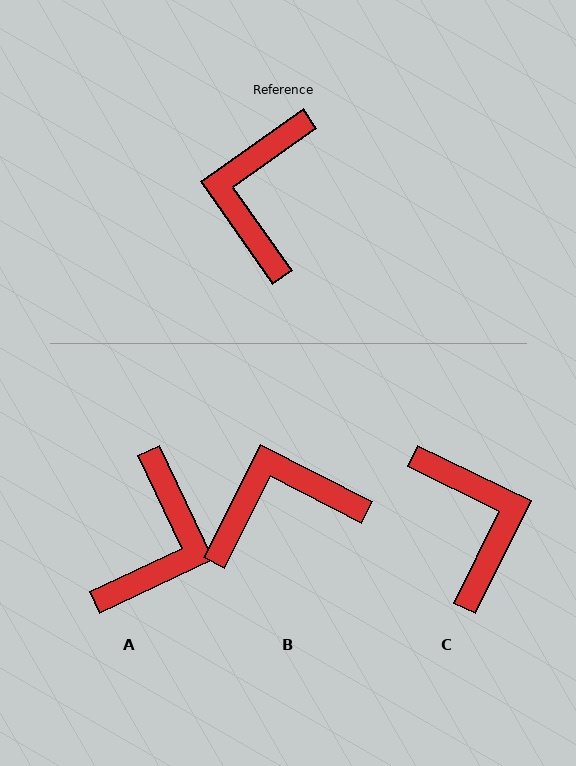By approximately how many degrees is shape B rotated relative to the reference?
Approximately 62 degrees clockwise.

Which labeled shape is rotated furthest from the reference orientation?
A, about 170 degrees away.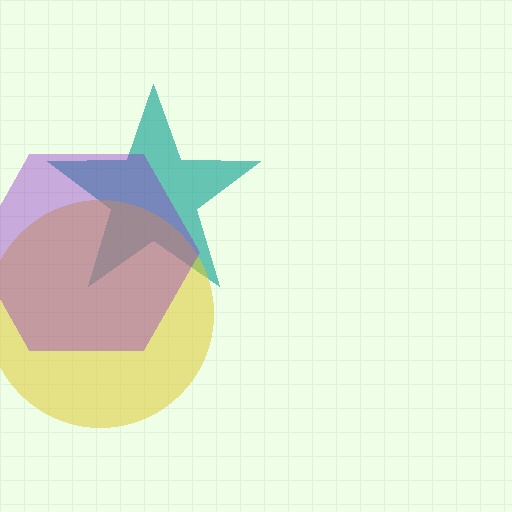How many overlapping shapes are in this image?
There are 3 overlapping shapes in the image.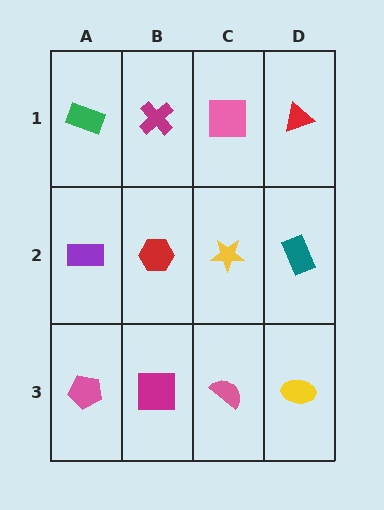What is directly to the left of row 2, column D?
A yellow star.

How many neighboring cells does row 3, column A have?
2.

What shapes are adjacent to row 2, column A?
A green rectangle (row 1, column A), a pink pentagon (row 3, column A), a red hexagon (row 2, column B).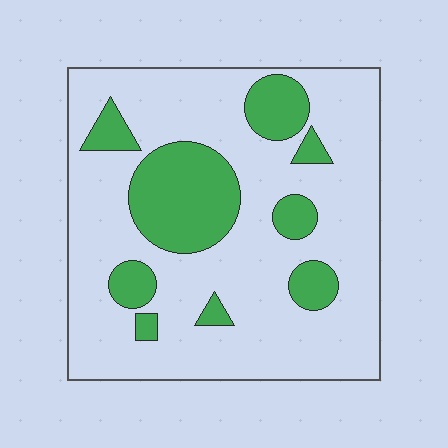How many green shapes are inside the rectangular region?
9.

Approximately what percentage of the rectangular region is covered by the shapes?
Approximately 25%.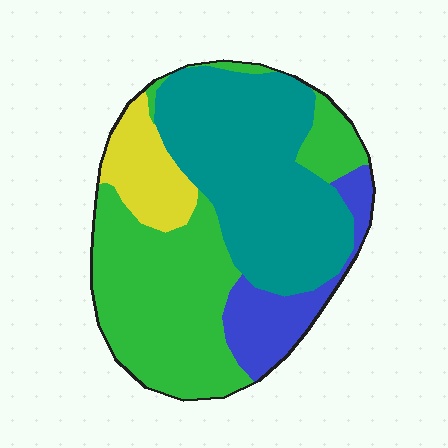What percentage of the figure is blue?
Blue takes up about one eighth (1/8) of the figure.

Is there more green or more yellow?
Green.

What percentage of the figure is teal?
Teal covers 39% of the figure.